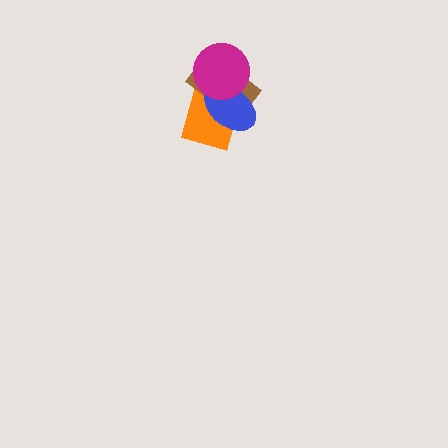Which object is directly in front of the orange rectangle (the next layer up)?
The brown rectangle is directly in front of the orange rectangle.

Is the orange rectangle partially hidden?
Yes, it is partially covered by another shape.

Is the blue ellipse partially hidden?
Yes, it is partially covered by another shape.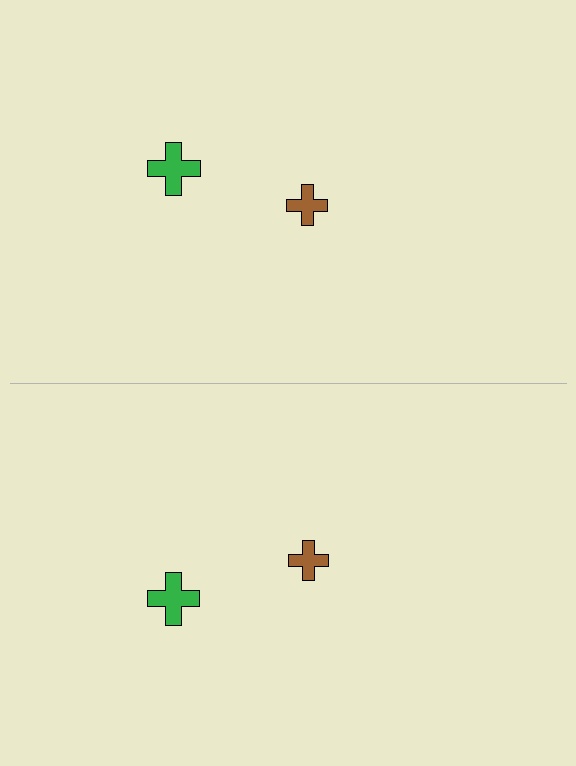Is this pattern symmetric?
Yes, this pattern has bilateral (reflection) symmetry.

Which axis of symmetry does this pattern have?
The pattern has a horizontal axis of symmetry running through the center of the image.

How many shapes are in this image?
There are 4 shapes in this image.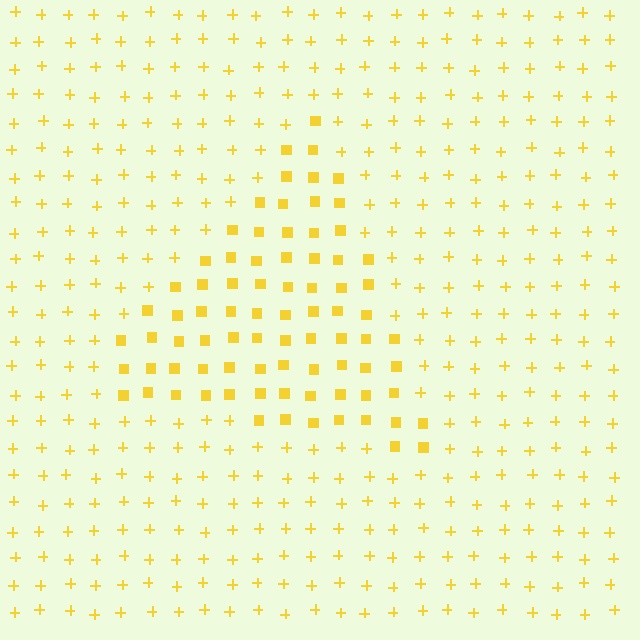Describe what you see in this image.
The image is filled with small yellow elements arranged in a uniform grid. A triangle-shaped region contains squares, while the surrounding area contains plus signs. The boundary is defined purely by the change in element shape.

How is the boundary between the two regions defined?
The boundary is defined by a change in element shape: squares inside vs. plus signs outside. All elements share the same color and spacing.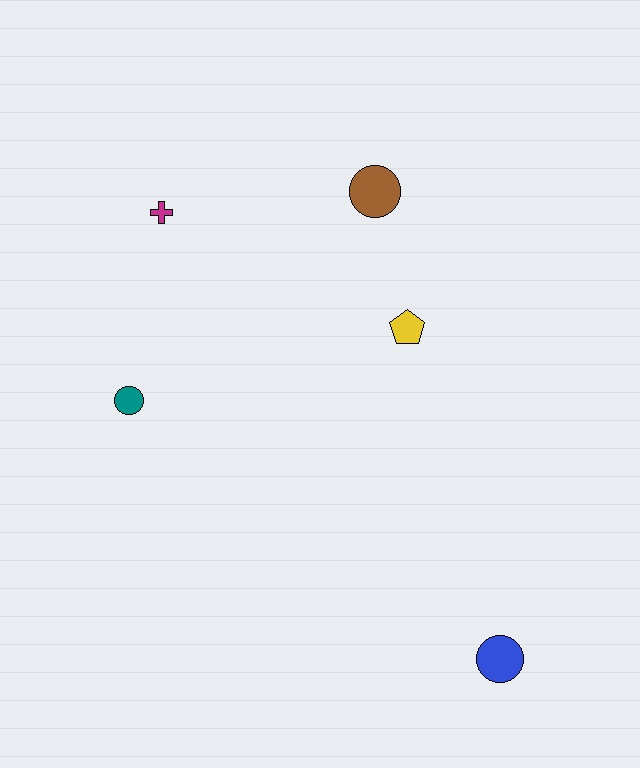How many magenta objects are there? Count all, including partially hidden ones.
There is 1 magenta object.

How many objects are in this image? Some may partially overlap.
There are 5 objects.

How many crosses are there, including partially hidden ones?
There is 1 cross.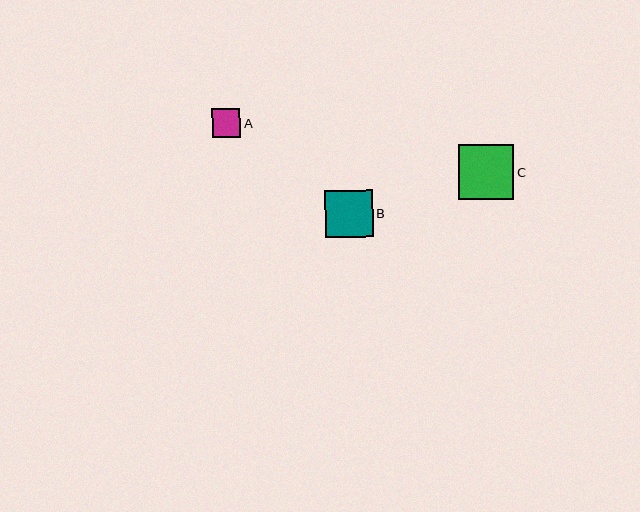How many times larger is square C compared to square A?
Square C is approximately 1.9 times the size of square A.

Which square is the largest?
Square C is the largest with a size of approximately 55 pixels.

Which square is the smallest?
Square A is the smallest with a size of approximately 29 pixels.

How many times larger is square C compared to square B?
Square C is approximately 1.1 times the size of square B.